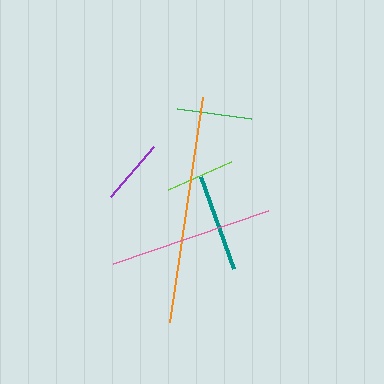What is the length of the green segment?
The green segment is approximately 75 pixels long.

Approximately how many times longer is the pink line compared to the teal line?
The pink line is approximately 1.7 times the length of the teal line.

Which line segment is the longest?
The orange line is the longest at approximately 228 pixels.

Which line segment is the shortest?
The purple line is the shortest at approximately 66 pixels.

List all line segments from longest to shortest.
From longest to shortest: orange, pink, teal, green, lime, purple.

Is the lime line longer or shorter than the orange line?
The orange line is longer than the lime line.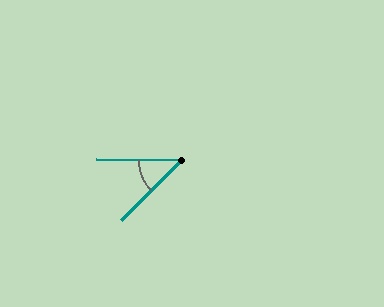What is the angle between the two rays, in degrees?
Approximately 46 degrees.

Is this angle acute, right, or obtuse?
It is acute.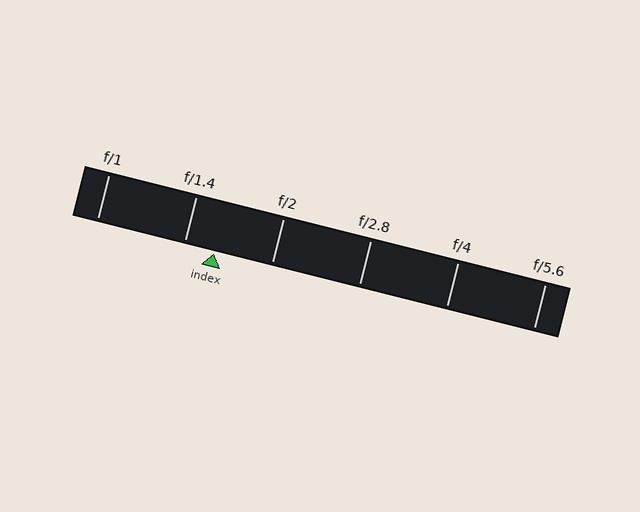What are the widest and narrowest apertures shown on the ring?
The widest aperture shown is f/1 and the narrowest is f/5.6.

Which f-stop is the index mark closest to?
The index mark is closest to f/1.4.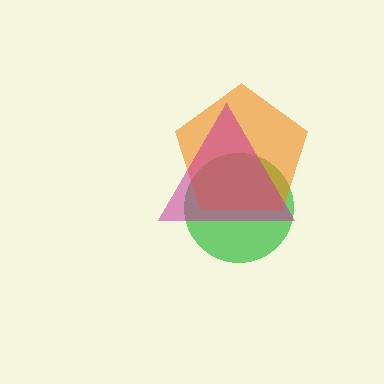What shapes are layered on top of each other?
The layered shapes are: a green circle, an orange pentagon, a magenta triangle.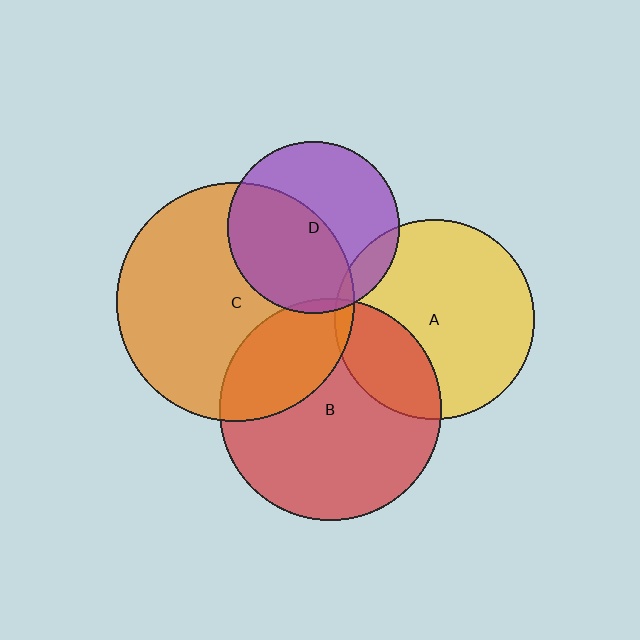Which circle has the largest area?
Circle C (orange).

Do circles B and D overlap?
Yes.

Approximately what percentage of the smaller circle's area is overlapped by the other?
Approximately 5%.